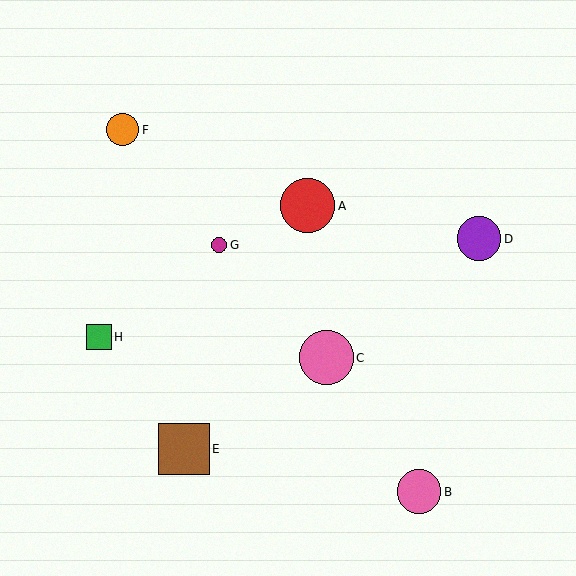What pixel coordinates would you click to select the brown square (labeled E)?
Click at (184, 449) to select the brown square E.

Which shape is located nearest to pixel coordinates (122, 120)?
The orange circle (labeled F) at (122, 130) is nearest to that location.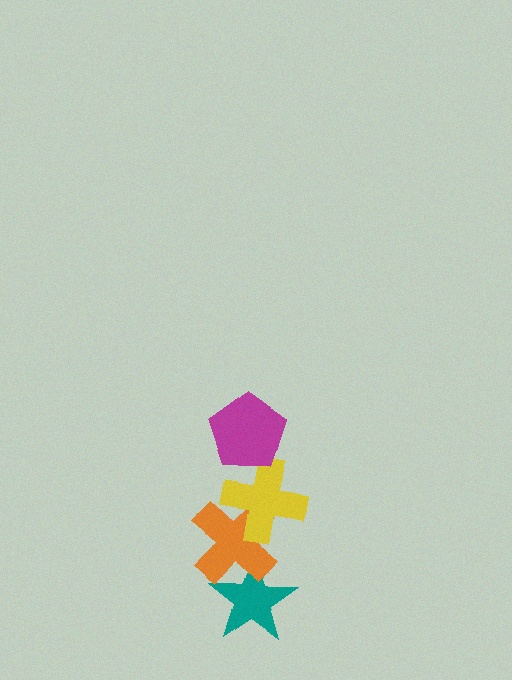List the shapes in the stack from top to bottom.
From top to bottom: the magenta pentagon, the yellow cross, the orange cross, the teal star.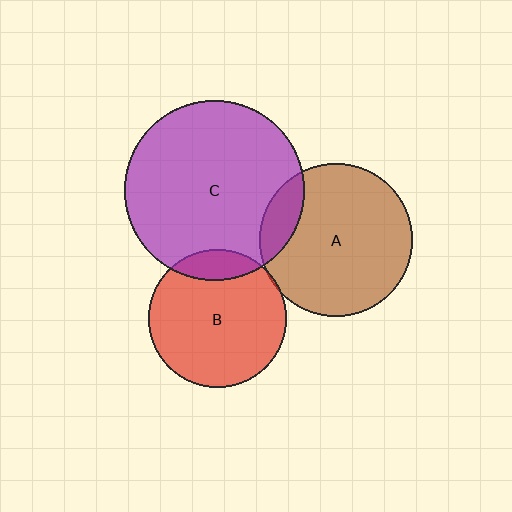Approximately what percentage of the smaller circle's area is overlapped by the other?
Approximately 5%.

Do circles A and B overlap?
Yes.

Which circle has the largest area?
Circle C (purple).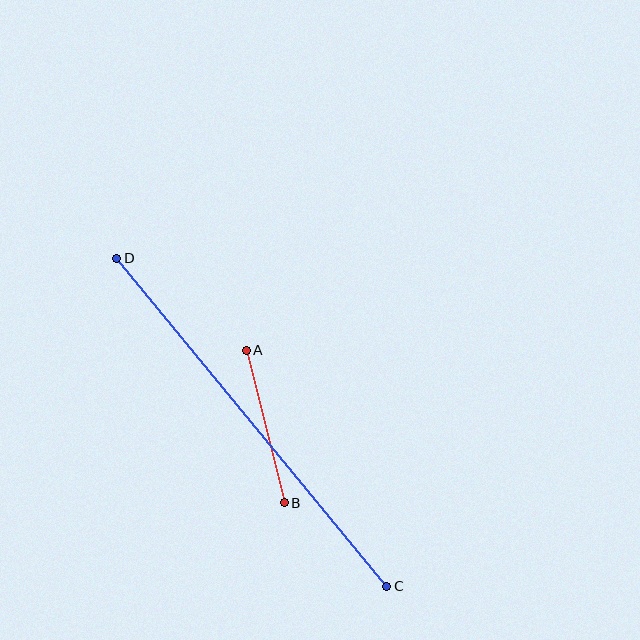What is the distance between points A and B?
The distance is approximately 157 pixels.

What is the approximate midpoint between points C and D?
The midpoint is at approximately (252, 422) pixels.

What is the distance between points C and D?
The distance is approximately 425 pixels.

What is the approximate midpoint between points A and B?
The midpoint is at approximately (265, 426) pixels.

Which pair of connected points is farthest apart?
Points C and D are farthest apart.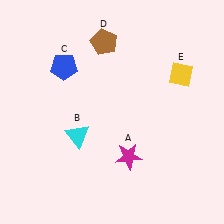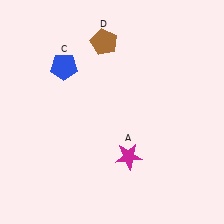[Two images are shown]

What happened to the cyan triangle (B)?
The cyan triangle (B) was removed in Image 2. It was in the bottom-left area of Image 1.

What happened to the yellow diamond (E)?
The yellow diamond (E) was removed in Image 2. It was in the top-right area of Image 1.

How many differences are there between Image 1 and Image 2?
There are 2 differences between the two images.